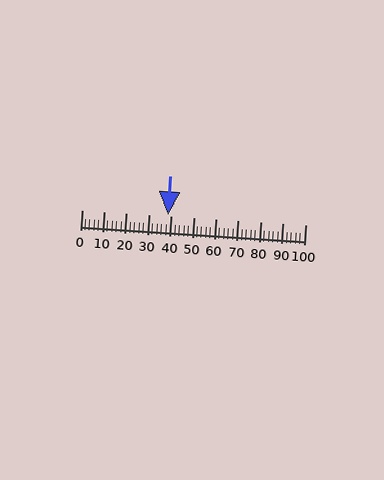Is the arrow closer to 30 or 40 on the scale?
The arrow is closer to 40.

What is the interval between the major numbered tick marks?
The major tick marks are spaced 10 units apart.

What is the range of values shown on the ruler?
The ruler shows values from 0 to 100.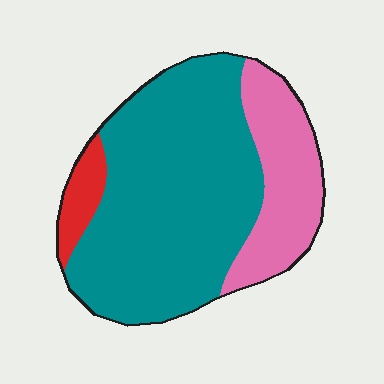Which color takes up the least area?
Red, at roughly 5%.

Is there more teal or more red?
Teal.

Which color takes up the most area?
Teal, at roughly 70%.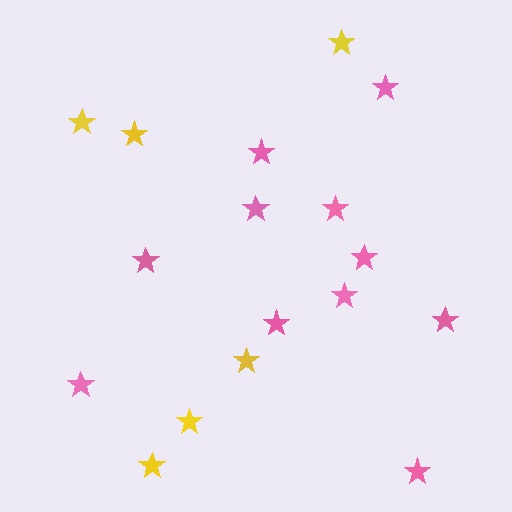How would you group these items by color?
There are 2 groups: one group of yellow stars (6) and one group of pink stars (11).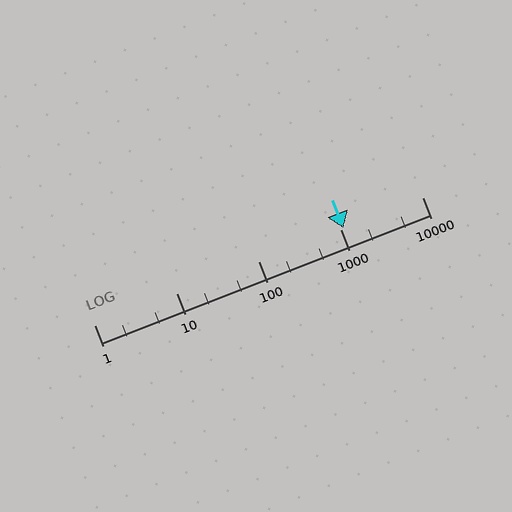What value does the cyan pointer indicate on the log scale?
The pointer indicates approximately 1100.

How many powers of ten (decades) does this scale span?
The scale spans 4 decades, from 1 to 10000.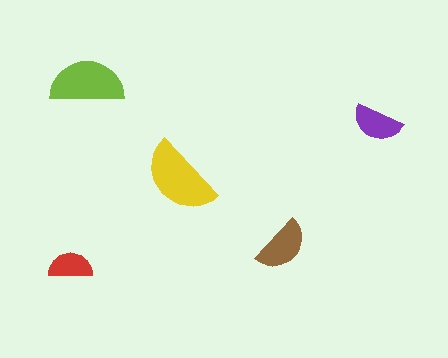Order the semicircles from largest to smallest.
the yellow one, the lime one, the brown one, the purple one, the red one.